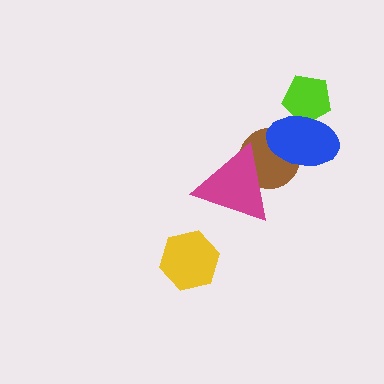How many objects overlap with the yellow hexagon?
0 objects overlap with the yellow hexagon.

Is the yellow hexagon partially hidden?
No, no other shape covers it.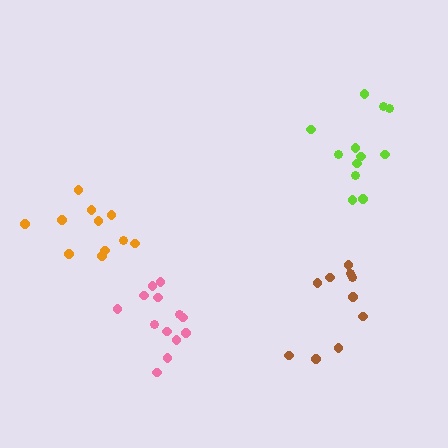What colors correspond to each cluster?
The clusters are colored: pink, lime, orange, brown.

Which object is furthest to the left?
The orange cluster is leftmost.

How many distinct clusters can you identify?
There are 4 distinct clusters.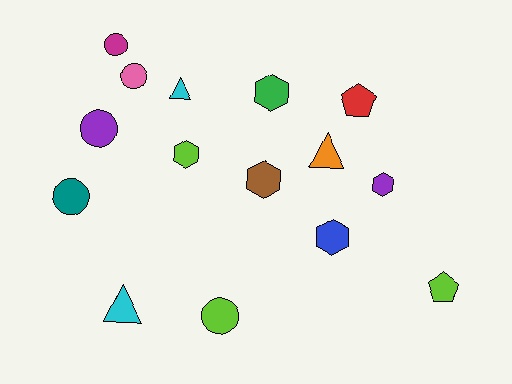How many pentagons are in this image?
There are 2 pentagons.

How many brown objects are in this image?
There is 1 brown object.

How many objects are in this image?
There are 15 objects.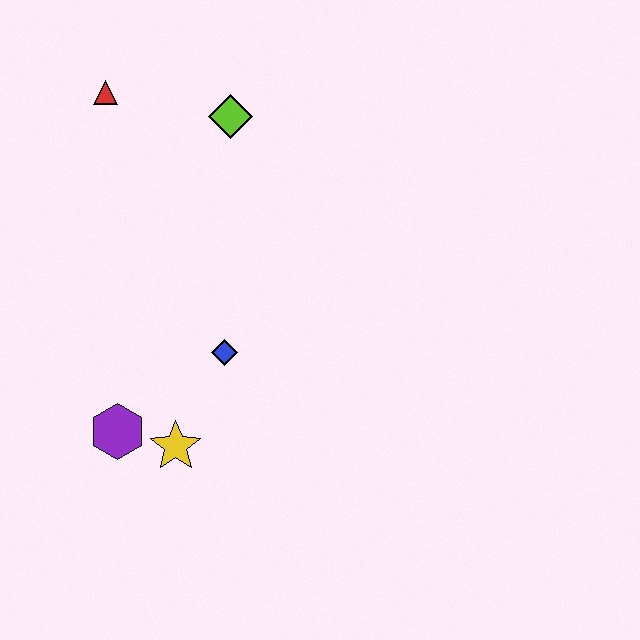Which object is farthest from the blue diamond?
The red triangle is farthest from the blue diamond.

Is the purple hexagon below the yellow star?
No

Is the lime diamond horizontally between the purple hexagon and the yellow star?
No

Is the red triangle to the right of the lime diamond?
No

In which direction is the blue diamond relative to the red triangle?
The blue diamond is below the red triangle.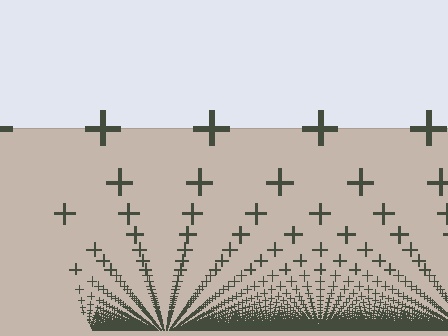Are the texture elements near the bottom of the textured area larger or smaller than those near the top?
Smaller. The gradient is inverted — elements near the bottom are smaller and denser.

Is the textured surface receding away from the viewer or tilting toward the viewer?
The surface appears to tilt toward the viewer. Texture elements get larger and sparser toward the top.